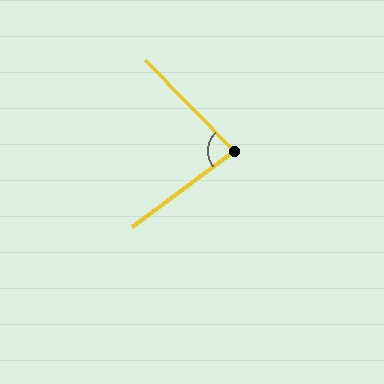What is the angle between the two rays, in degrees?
Approximately 83 degrees.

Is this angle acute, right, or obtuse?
It is acute.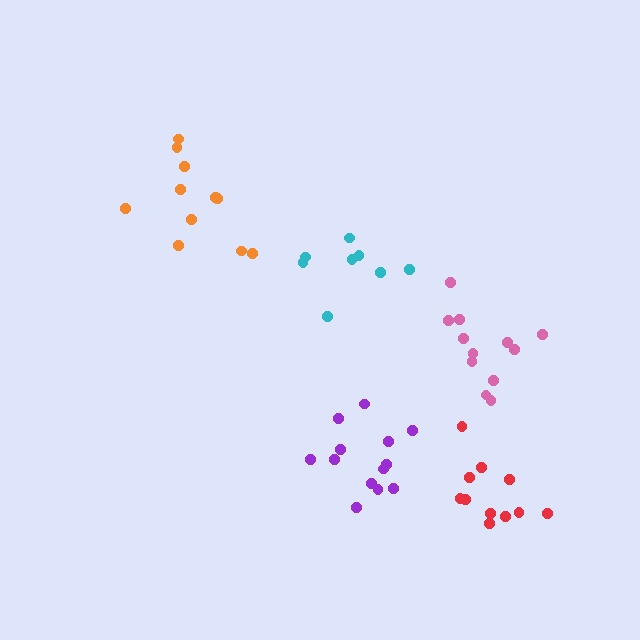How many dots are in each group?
Group 1: 11 dots, Group 2: 11 dots, Group 3: 8 dots, Group 4: 13 dots, Group 5: 12 dots (55 total).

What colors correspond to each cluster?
The clusters are colored: orange, red, cyan, purple, pink.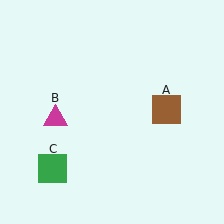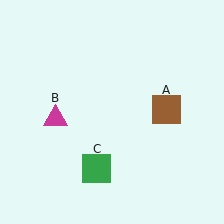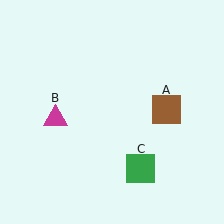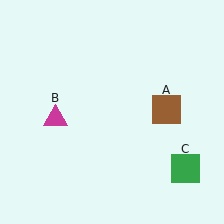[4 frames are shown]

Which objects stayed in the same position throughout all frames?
Brown square (object A) and magenta triangle (object B) remained stationary.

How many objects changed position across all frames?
1 object changed position: green square (object C).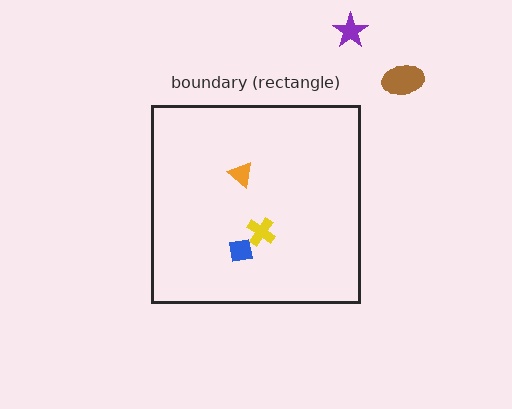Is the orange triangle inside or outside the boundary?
Inside.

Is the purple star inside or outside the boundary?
Outside.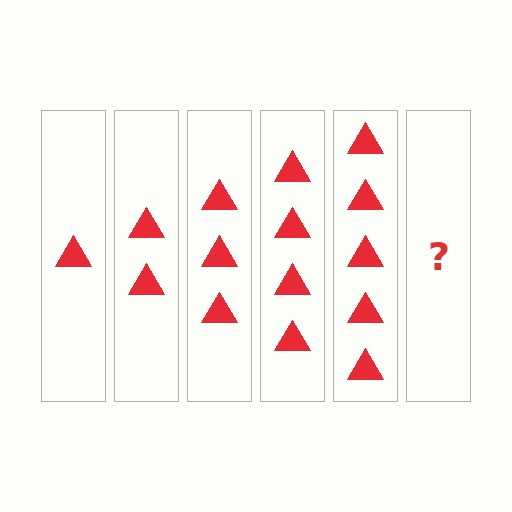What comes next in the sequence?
The next element should be 6 triangles.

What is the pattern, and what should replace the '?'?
The pattern is that each step adds one more triangle. The '?' should be 6 triangles.